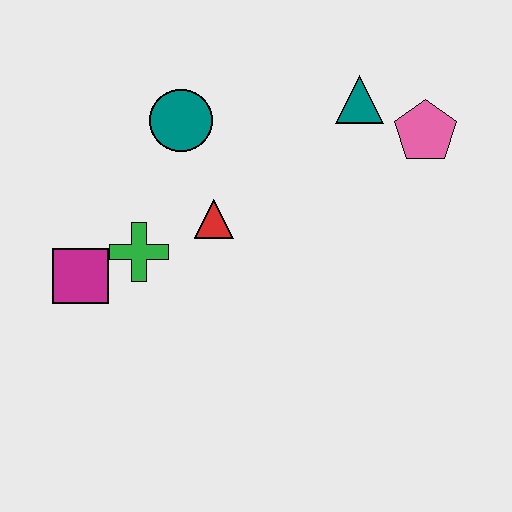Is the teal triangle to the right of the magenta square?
Yes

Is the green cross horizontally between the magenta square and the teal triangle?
Yes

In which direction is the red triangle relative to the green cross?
The red triangle is to the right of the green cross.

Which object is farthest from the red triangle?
The pink pentagon is farthest from the red triangle.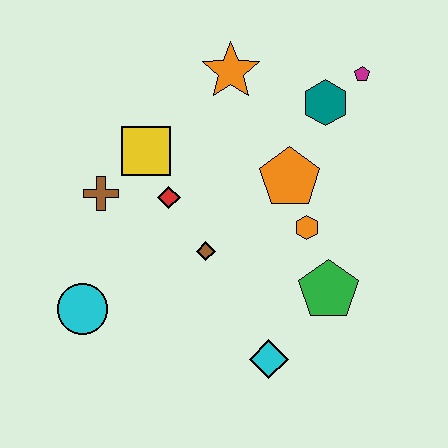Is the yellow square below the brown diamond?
No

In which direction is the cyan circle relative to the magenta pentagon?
The cyan circle is to the left of the magenta pentagon.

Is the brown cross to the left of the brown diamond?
Yes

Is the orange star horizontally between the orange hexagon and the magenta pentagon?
No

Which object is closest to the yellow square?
The red diamond is closest to the yellow square.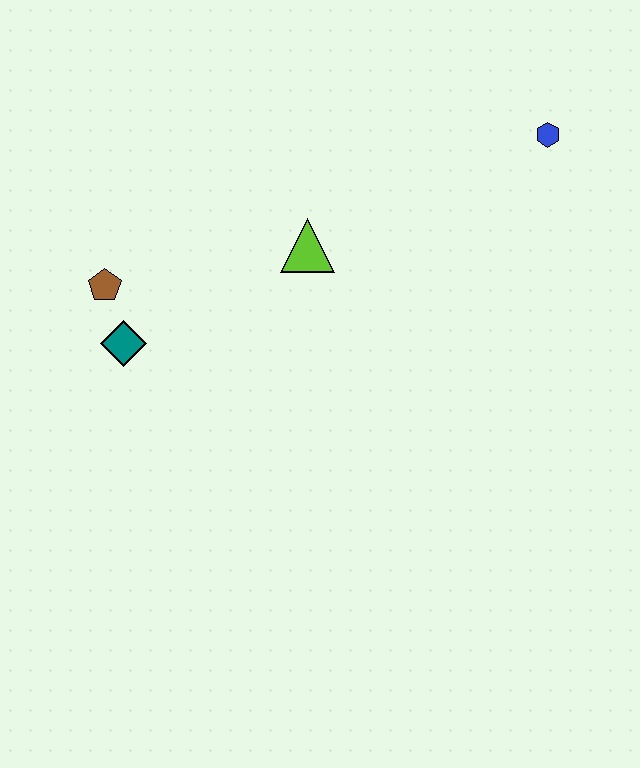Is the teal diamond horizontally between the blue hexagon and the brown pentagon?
Yes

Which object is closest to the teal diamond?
The brown pentagon is closest to the teal diamond.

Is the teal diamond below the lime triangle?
Yes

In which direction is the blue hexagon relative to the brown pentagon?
The blue hexagon is to the right of the brown pentagon.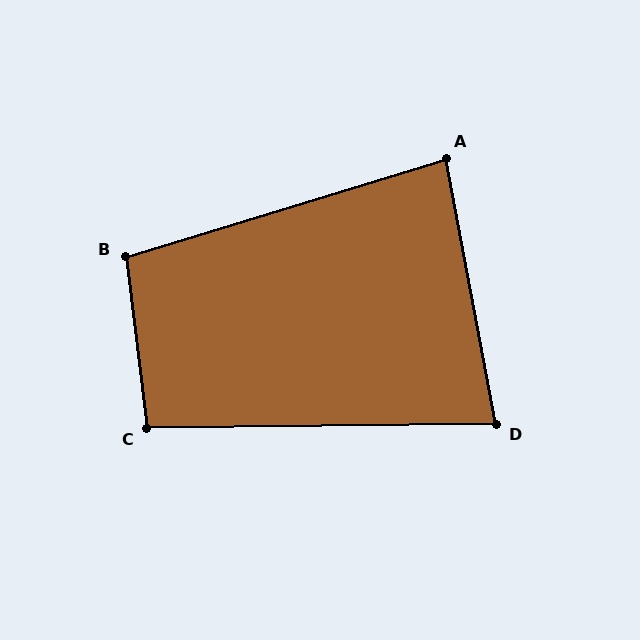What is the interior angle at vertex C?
Approximately 96 degrees (obtuse).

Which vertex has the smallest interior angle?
D, at approximately 80 degrees.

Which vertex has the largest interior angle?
B, at approximately 100 degrees.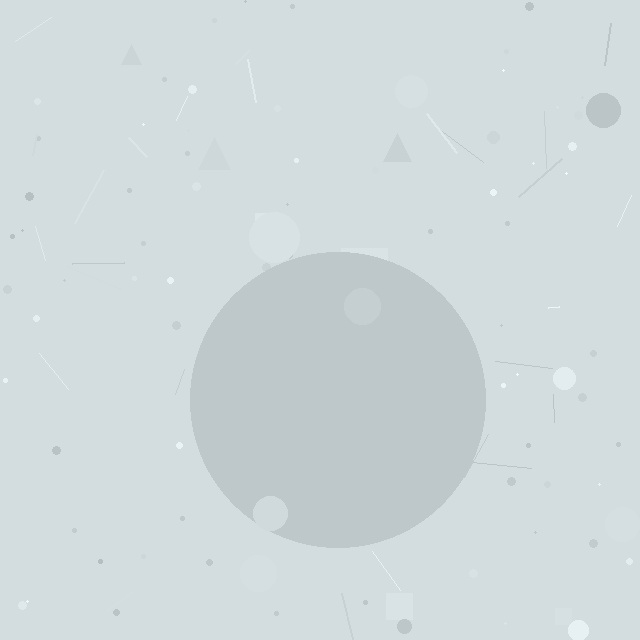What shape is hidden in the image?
A circle is hidden in the image.